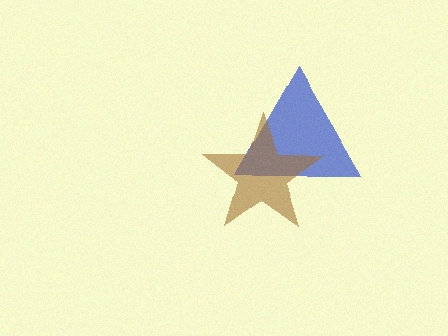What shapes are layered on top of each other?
The layered shapes are: a blue triangle, a brown star.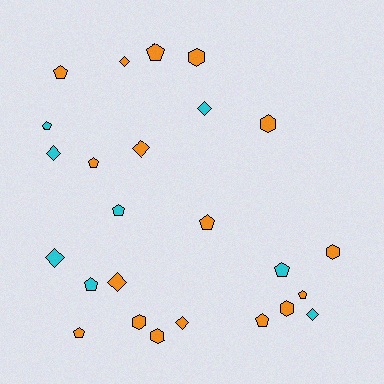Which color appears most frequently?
Orange, with 17 objects.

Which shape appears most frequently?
Pentagon, with 11 objects.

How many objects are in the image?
There are 25 objects.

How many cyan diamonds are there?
There are 4 cyan diamonds.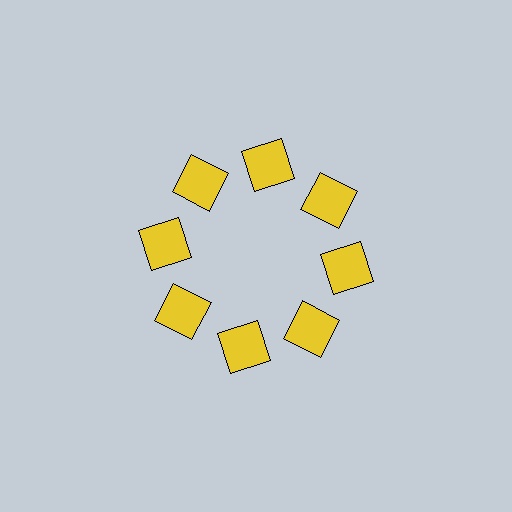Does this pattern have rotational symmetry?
Yes, this pattern has 8-fold rotational symmetry. It looks the same after rotating 45 degrees around the center.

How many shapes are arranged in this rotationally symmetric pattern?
There are 8 shapes, arranged in 8 groups of 1.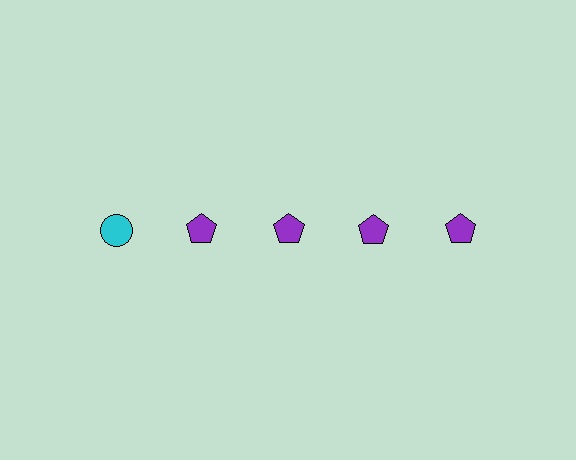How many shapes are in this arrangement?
There are 5 shapes arranged in a grid pattern.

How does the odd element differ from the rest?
It differs in both color (cyan instead of purple) and shape (circle instead of pentagon).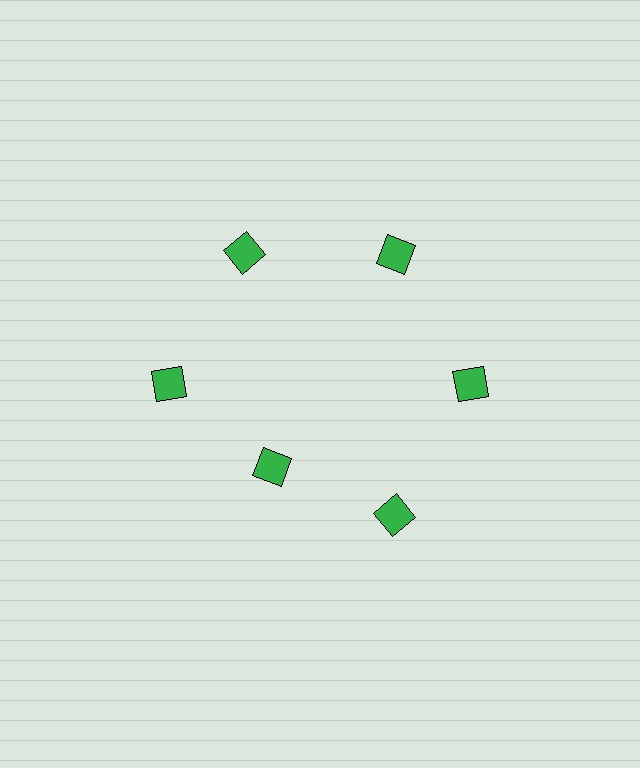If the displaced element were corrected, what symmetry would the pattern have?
It would have 6-fold rotational symmetry — the pattern would map onto itself every 60 degrees.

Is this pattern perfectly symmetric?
No. The 6 green diamonds are arranged in a ring, but one element near the 7 o'clock position is pulled inward toward the center, breaking the 6-fold rotational symmetry.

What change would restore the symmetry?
The symmetry would be restored by moving it outward, back onto the ring so that all 6 diamonds sit at equal angles and equal distance from the center.